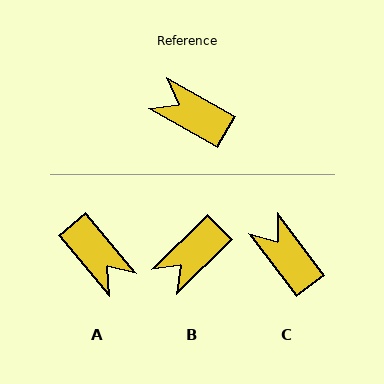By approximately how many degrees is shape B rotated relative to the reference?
Approximately 74 degrees counter-clockwise.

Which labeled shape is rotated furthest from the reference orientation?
A, about 159 degrees away.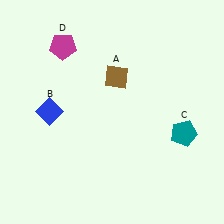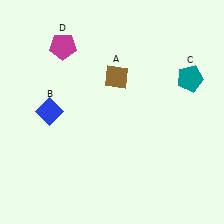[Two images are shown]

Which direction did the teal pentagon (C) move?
The teal pentagon (C) moved up.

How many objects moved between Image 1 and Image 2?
1 object moved between the two images.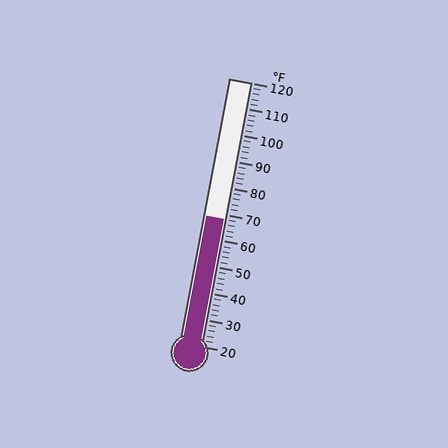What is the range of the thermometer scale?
The thermometer scale ranges from 20°F to 120°F.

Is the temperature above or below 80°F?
The temperature is below 80°F.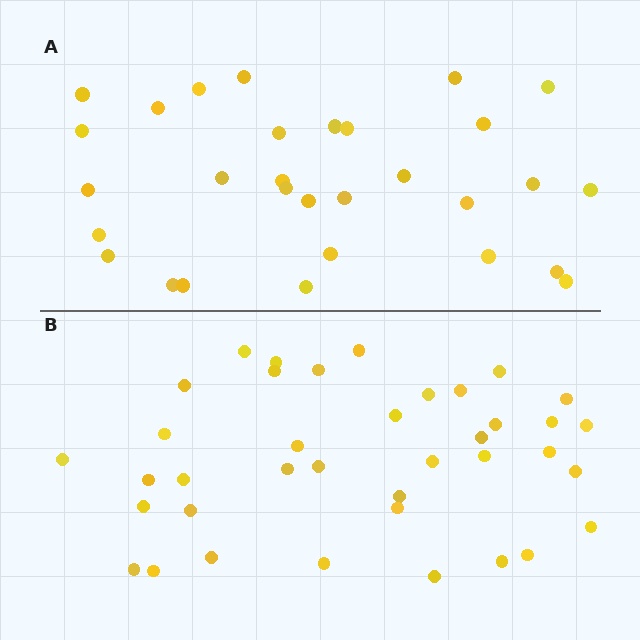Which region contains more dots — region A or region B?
Region B (the bottom region) has more dots.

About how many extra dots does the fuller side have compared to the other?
Region B has roughly 8 or so more dots than region A.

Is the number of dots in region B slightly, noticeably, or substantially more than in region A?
Region B has noticeably more, but not dramatically so. The ratio is roughly 1.3 to 1.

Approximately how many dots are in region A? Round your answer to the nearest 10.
About 30 dots.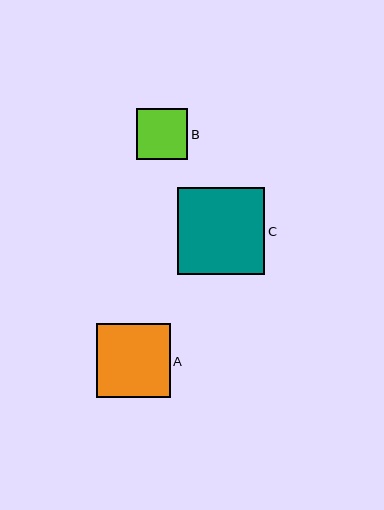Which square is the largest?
Square C is the largest with a size of approximately 87 pixels.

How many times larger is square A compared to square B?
Square A is approximately 1.4 times the size of square B.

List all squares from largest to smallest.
From largest to smallest: C, A, B.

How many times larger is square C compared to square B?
Square C is approximately 1.7 times the size of square B.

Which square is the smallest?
Square B is the smallest with a size of approximately 52 pixels.